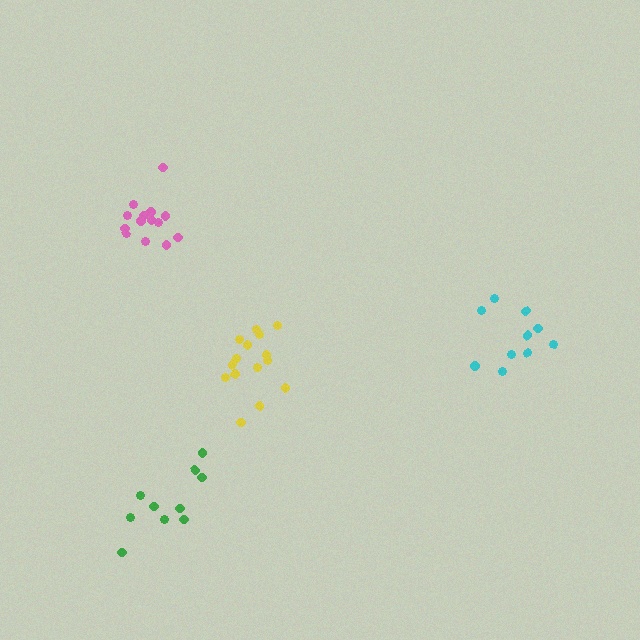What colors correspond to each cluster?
The clusters are colored: pink, yellow, cyan, green.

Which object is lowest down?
The green cluster is bottommost.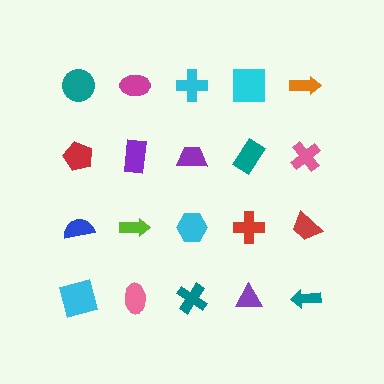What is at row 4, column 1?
A cyan square.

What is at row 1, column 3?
A cyan cross.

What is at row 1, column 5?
An orange arrow.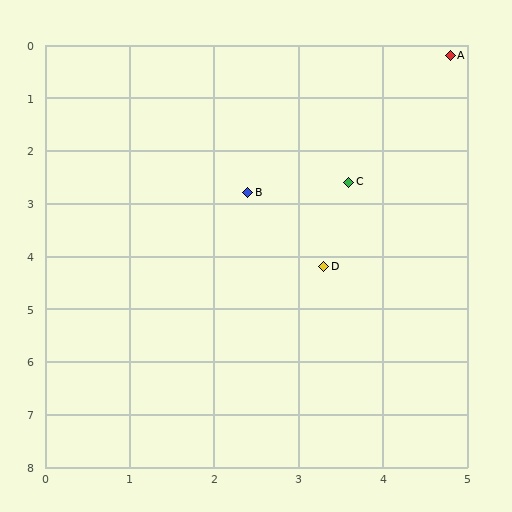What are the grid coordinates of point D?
Point D is at approximately (3.3, 4.2).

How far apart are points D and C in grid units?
Points D and C are about 1.6 grid units apart.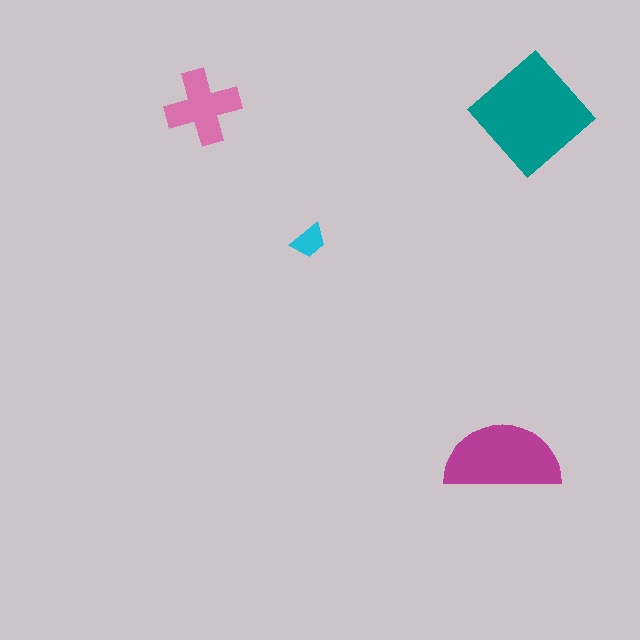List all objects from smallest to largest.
The cyan trapezoid, the pink cross, the magenta semicircle, the teal diamond.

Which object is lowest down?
The magenta semicircle is bottommost.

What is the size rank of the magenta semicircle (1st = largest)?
2nd.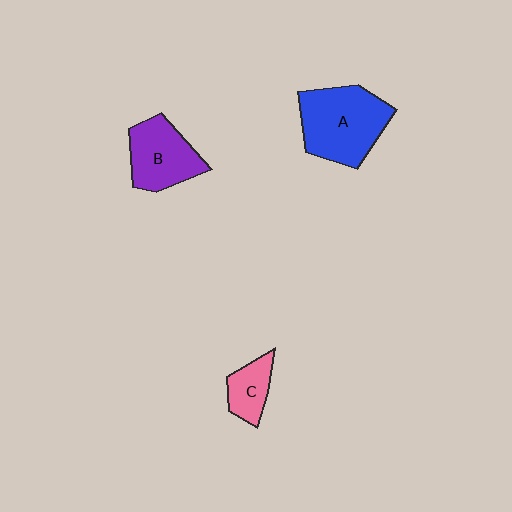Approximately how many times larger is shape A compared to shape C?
Approximately 2.4 times.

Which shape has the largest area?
Shape A (blue).